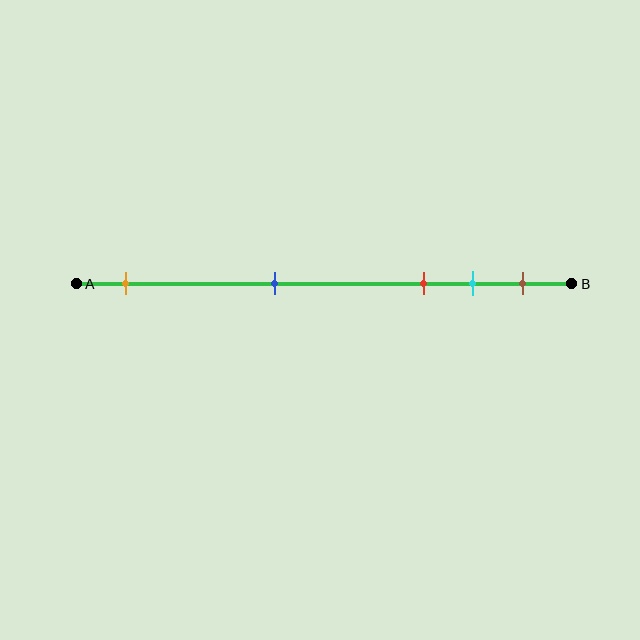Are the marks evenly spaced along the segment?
No, the marks are not evenly spaced.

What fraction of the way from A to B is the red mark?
The red mark is approximately 70% (0.7) of the way from A to B.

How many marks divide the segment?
There are 5 marks dividing the segment.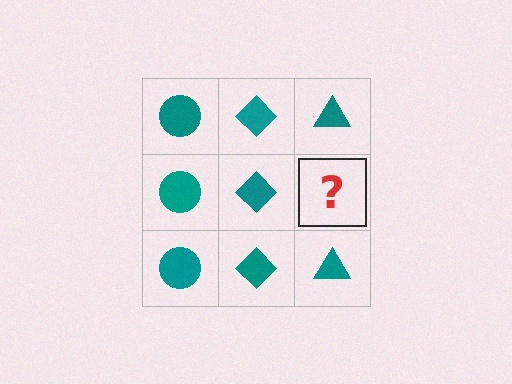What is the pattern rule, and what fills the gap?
The rule is that each column has a consistent shape. The gap should be filled with a teal triangle.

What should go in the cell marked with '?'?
The missing cell should contain a teal triangle.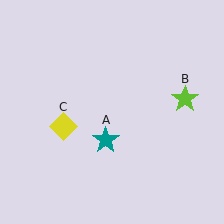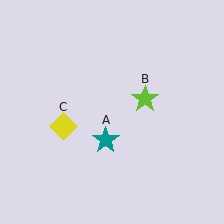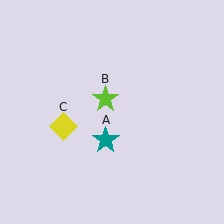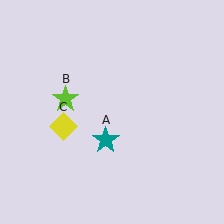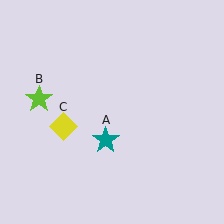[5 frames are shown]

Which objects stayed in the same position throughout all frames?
Teal star (object A) and yellow diamond (object C) remained stationary.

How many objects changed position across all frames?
1 object changed position: lime star (object B).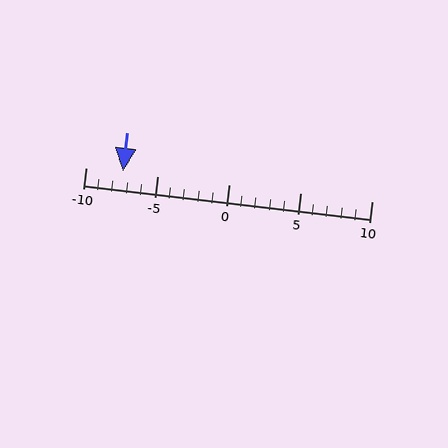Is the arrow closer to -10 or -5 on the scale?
The arrow is closer to -5.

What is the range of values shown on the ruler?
The ruler shows values from -10 to 10.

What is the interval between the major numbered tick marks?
The major tick marks are spaced 5 units apart.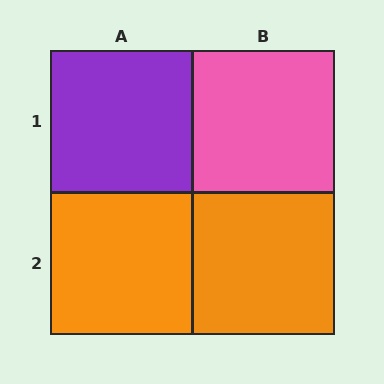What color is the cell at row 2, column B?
Orange.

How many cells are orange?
2 cells are orange.